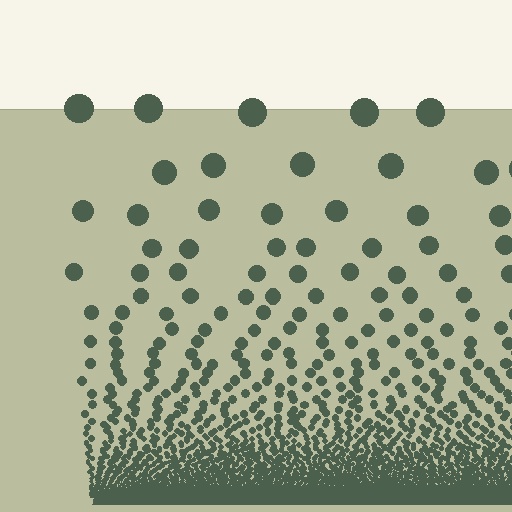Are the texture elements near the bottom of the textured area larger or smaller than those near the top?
Smaller. The gradient is inverted — elements near the bottom are smaller and denser.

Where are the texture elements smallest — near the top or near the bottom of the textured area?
Near the bottom.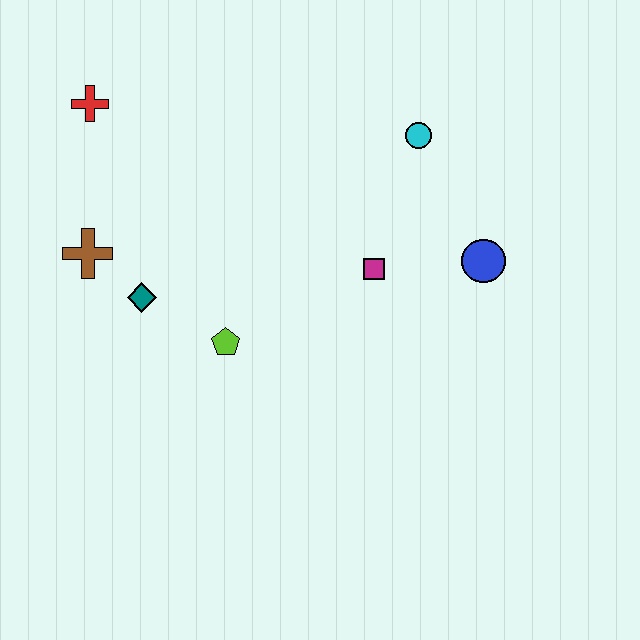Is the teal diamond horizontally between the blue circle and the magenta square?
No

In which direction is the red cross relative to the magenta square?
The red cross is to the left of the magenta square.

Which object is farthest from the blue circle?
The red cross is farthest from the blue circle.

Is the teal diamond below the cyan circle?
Yes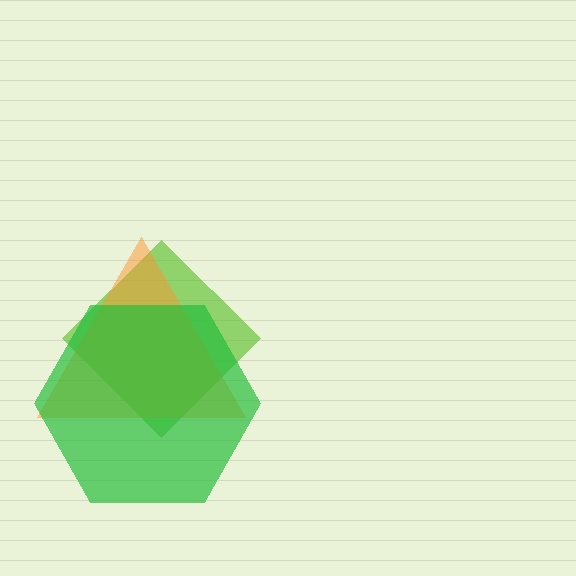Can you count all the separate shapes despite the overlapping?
Yes, there are 3 separate shapes.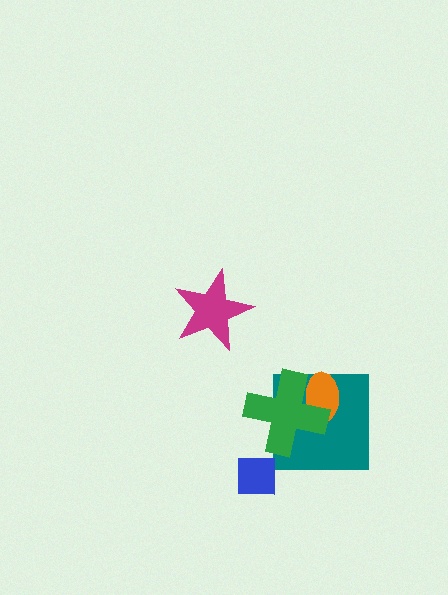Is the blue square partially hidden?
No, no other shape covers it.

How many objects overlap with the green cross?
2 objects overlap with the green cross.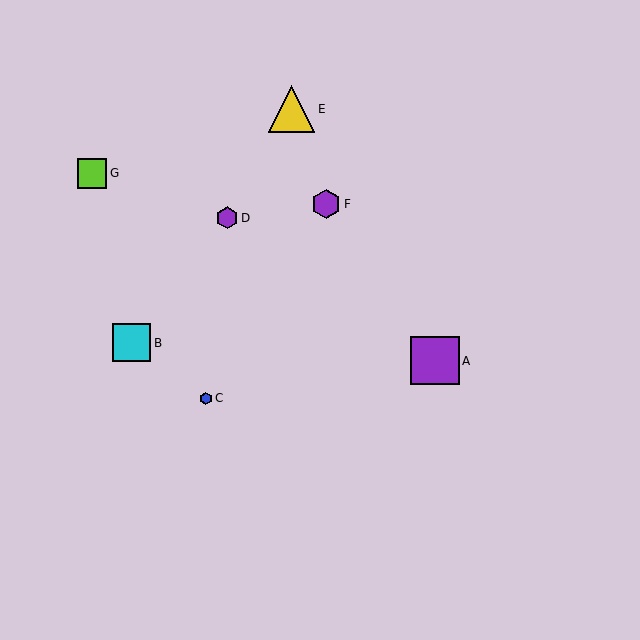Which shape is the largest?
The purple square (labeled A) is the largest.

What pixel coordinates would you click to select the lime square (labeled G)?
Click at (92, 173) to select the lime square G.